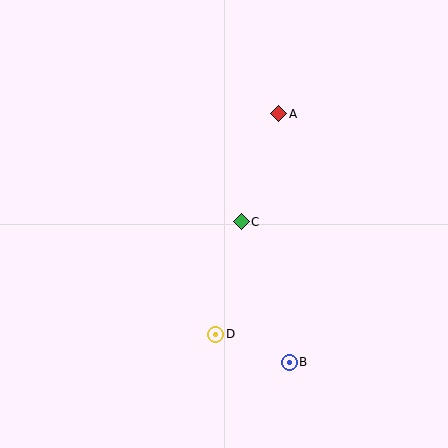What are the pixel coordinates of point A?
Point A is at (279, 114).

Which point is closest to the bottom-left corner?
Point D is closest to the bottom-left corner.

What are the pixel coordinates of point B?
Point B is at (289, 362).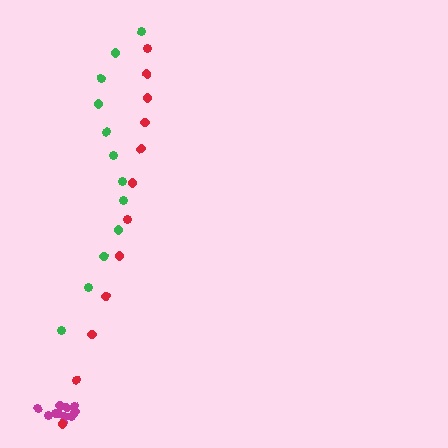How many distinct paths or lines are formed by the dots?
There are 3 distinct paths.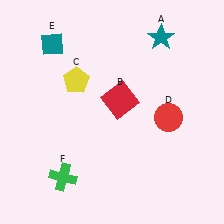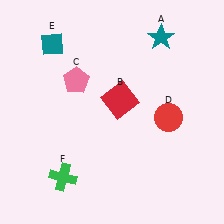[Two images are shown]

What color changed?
The pentagon (C) changed from yellow in Image 1 to pink in Image 2.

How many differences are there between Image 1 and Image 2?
There is 1 difference between the two images.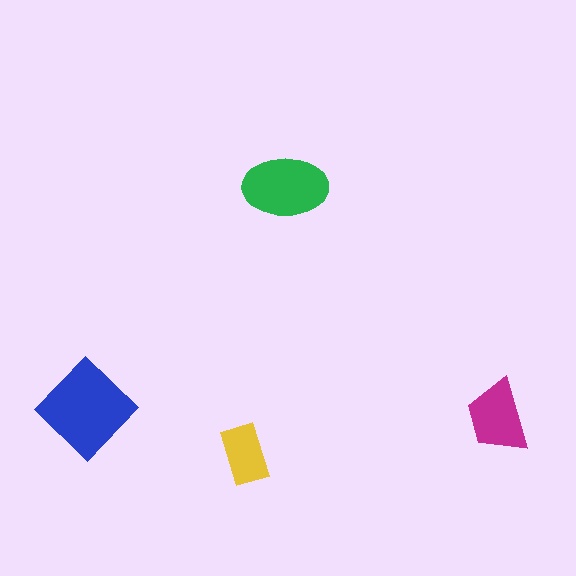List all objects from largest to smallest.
The blue diamond, the green ellipse, the magenta trapezoid, the yellow rectangle.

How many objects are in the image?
There are 4 objects in the image.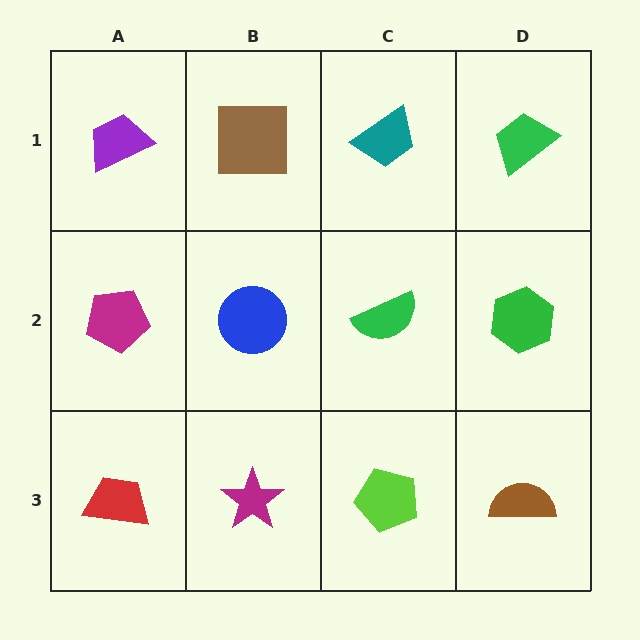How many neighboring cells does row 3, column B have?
3.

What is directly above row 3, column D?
A green hexagon.